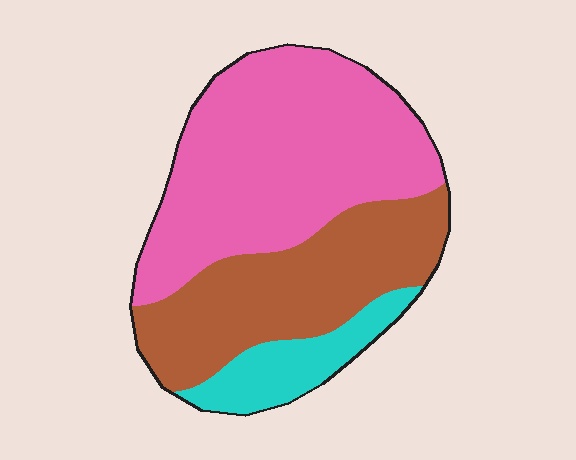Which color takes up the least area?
Cyan, at roughly 10%.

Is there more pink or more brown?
Pink.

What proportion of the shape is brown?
Brown covers about 35% of the shape.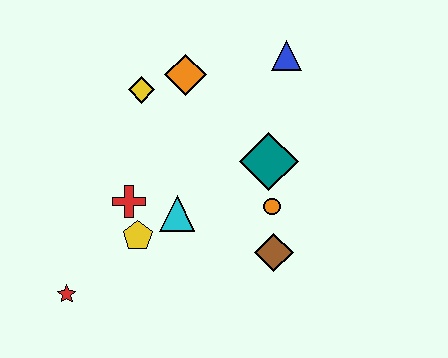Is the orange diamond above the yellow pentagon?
Yes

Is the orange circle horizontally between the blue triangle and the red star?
Yes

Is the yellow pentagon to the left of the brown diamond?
Yes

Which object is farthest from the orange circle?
The red star is farthest from the orange circle.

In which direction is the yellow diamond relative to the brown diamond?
The yellow diamond is above the brown diamond.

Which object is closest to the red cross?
The yellow pentagon is closest to the red cross.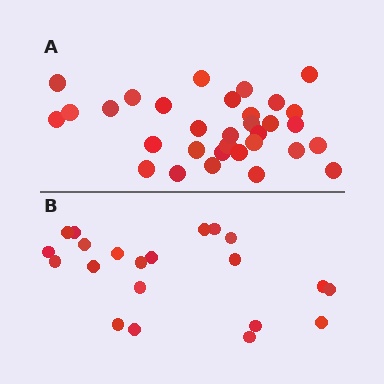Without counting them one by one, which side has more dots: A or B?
Region A (the top region) has more dots.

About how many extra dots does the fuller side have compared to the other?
Region A has roughly 12 or so more dots than region B.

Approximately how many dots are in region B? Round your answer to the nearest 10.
About 20 dots. (The exact count is 21, which rounds to 20.)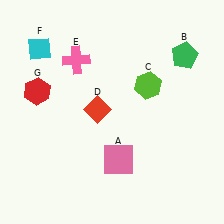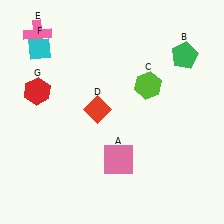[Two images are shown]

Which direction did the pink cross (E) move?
The pink cross (E) moved left.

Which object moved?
The pink cross (E) moved left.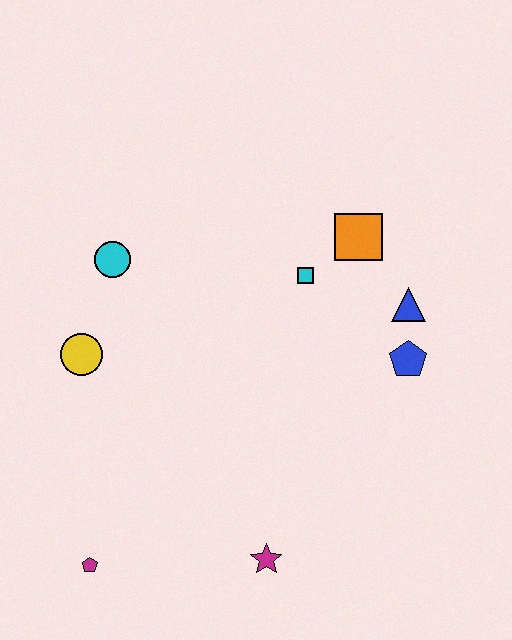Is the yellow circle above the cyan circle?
No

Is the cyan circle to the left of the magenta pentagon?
No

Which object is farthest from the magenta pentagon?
The orange square is farthest from the magenta pentagon.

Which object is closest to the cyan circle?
The yellow circle is closest to the cyan circle.